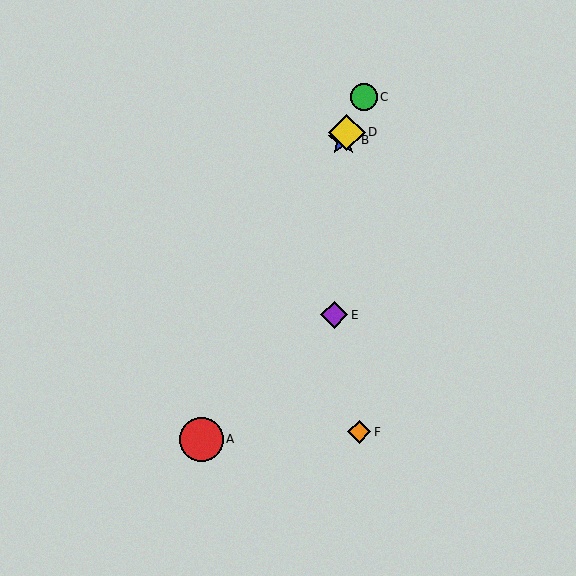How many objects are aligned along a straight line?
4 objects (A, B, C, D) are aligned along a straight line.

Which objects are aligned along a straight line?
Objects A, B, C, D are aligned along a straight line.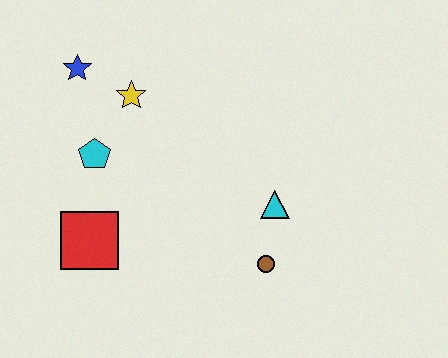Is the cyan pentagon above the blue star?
No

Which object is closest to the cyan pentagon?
The yellow star is closest to the cyan pentagon.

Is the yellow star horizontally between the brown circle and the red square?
Yes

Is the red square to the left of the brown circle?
Yes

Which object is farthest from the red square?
The cyan triangle is farthest from the red square.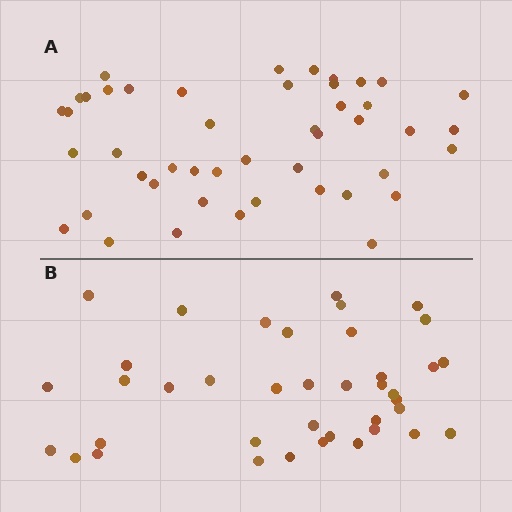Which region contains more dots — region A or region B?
Region A (the top region) has more dots.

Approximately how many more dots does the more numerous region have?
Region A has roughly 8 or so more dots than region B.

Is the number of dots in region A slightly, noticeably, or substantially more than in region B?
Region A has only slightly more — the two regions are fairly close. The ratio is roughly 1.2 to 1.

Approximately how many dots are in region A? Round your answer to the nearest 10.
About 50 dots. (The exact count is 46, which rounds to 50.)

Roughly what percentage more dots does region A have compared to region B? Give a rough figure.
About 20% more.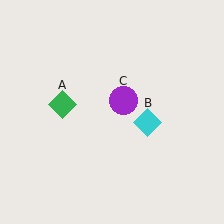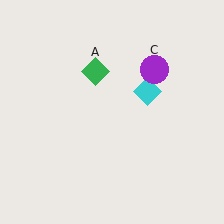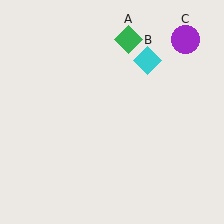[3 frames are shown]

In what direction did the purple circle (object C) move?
The purple circle (object C) moved up and to the right.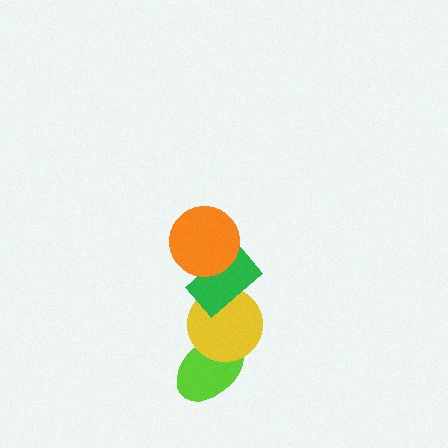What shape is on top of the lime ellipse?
The yellow circle is on top of the lime ellipse.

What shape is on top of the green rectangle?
The orange circle is on top of the green rectangle.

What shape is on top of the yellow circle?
The green rectangle is on top of the yellow circle.